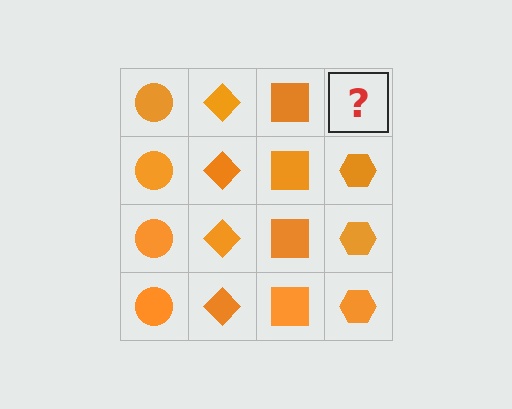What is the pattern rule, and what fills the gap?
The rule is that each column has a consistent shape. The gap should be filled with an orange hexagon.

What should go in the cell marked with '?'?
The missing cell should contain an orange hexagon.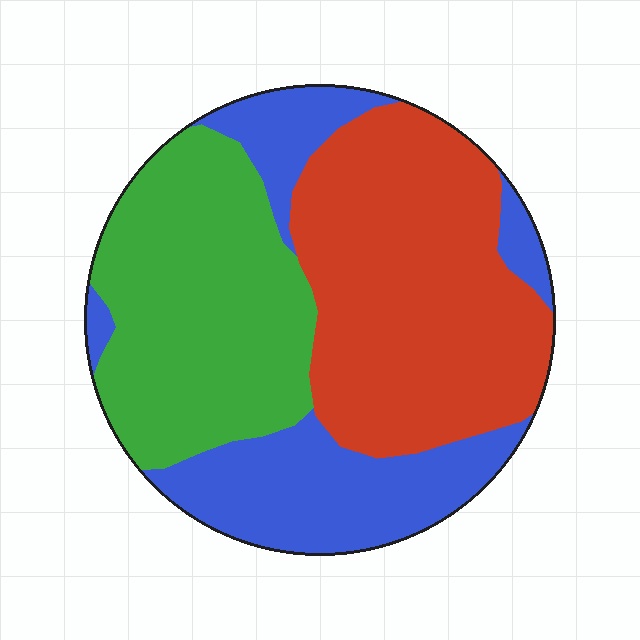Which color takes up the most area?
Red, at roughly 40%.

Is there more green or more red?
Red.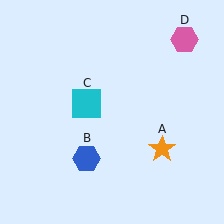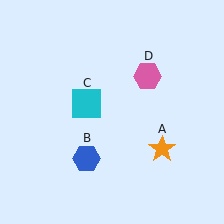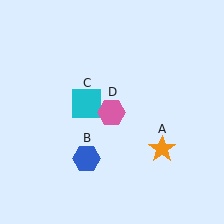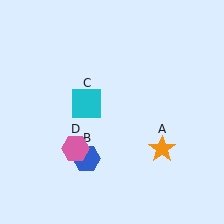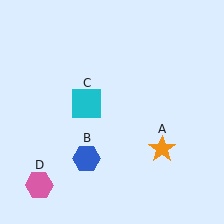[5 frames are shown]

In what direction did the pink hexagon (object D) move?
The pink hexagon (object D) moved down and to the left.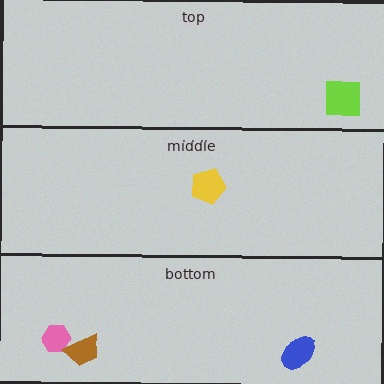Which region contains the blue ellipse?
The bottom region.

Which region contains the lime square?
The top region.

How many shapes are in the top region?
1.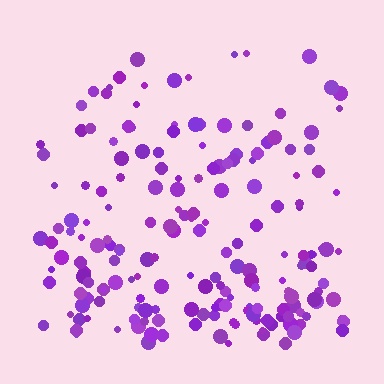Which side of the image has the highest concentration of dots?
The bottom.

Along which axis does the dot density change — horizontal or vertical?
Vertical.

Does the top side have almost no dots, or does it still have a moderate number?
Still a moderate number, just noticeably fewer than the bottom.